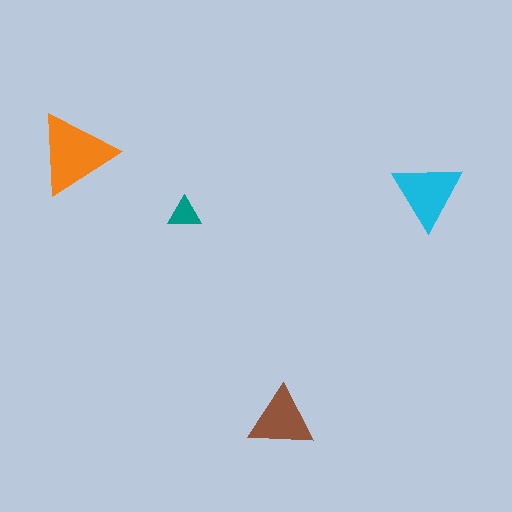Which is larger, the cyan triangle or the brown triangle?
The cyan one.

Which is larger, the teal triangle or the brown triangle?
The brown one.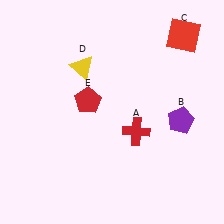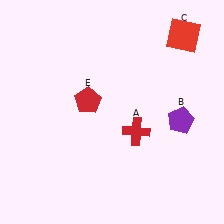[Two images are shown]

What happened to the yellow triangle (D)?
The yellow triangle (D) was removed in Image 2. It was in the top-left area of Image 1.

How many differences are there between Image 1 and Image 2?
There is 1 difference between the two images.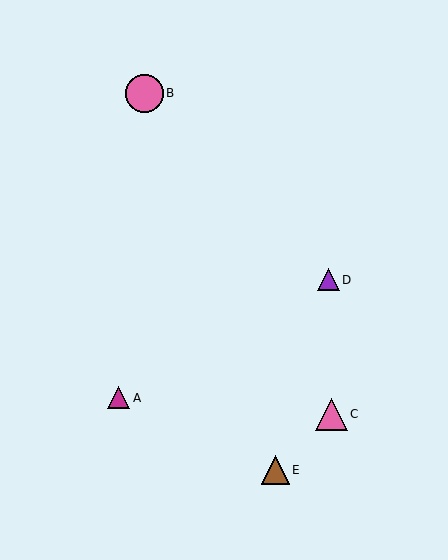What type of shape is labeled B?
Shape B is a pink circle.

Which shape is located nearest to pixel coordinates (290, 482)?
The brown triangle (labeled E) at (275, 470) is nearest to that location.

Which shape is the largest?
The pink circle (labeled B) is the largest.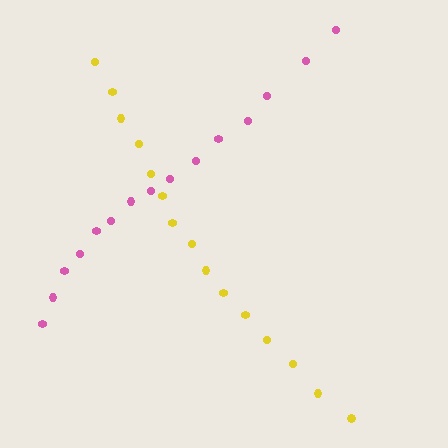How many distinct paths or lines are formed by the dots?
There are 2 distinct paths.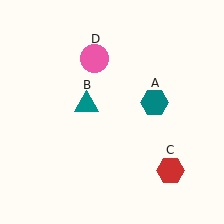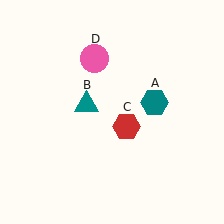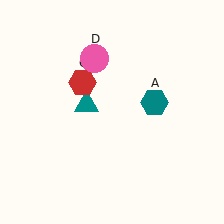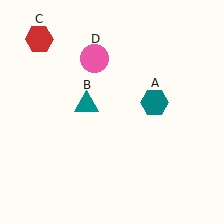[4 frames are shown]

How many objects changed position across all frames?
1 object changed position: red hexagon (object C).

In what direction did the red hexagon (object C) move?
The red hexagon (object C) moved up and to the left.